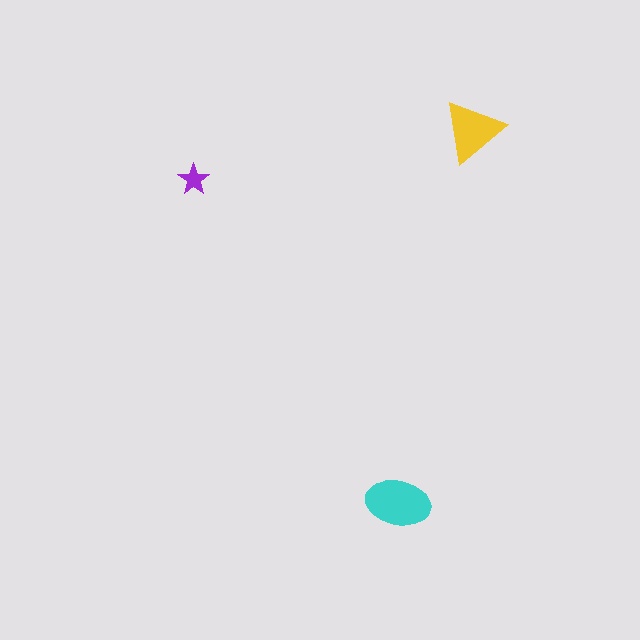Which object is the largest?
The cyan ellipse.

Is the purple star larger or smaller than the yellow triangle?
Smaller.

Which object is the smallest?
The purple star.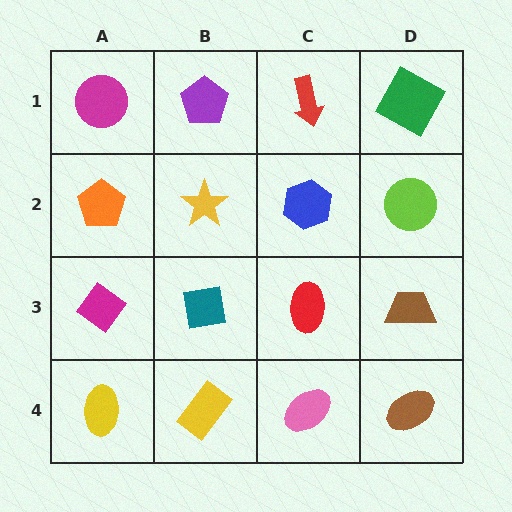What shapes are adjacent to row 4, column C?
A red ellipse (row 3, column C), a yellow rectangle (row 4, column B), a brown ellipse (row 4, column D).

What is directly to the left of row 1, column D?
A red arrow.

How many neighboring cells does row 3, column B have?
4.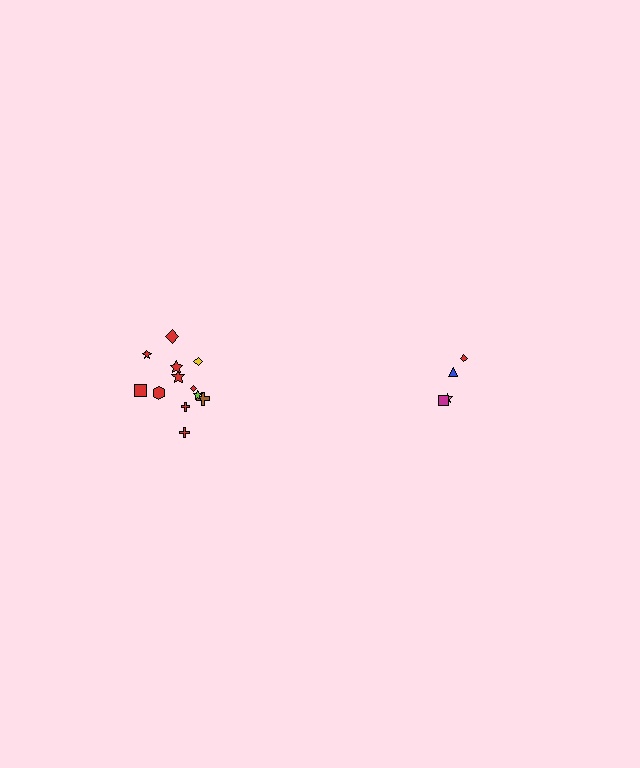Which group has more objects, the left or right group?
The left group.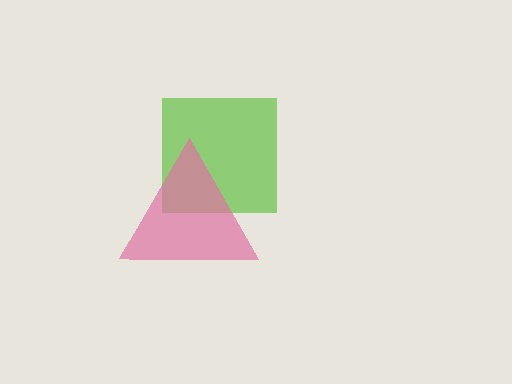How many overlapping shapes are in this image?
There are 2 overlapping shapes in the image.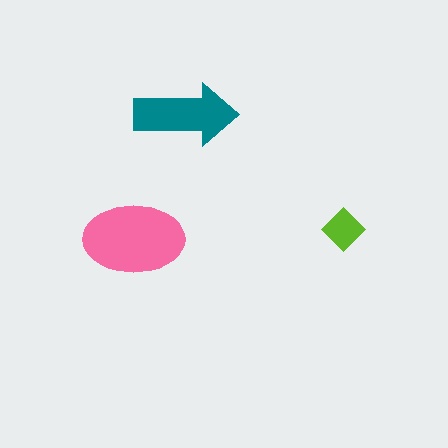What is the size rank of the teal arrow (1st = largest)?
2nd.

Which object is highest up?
The teal arrow is topmost.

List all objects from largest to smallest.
The pink ellipse, the teal arrow, the lime diamond.